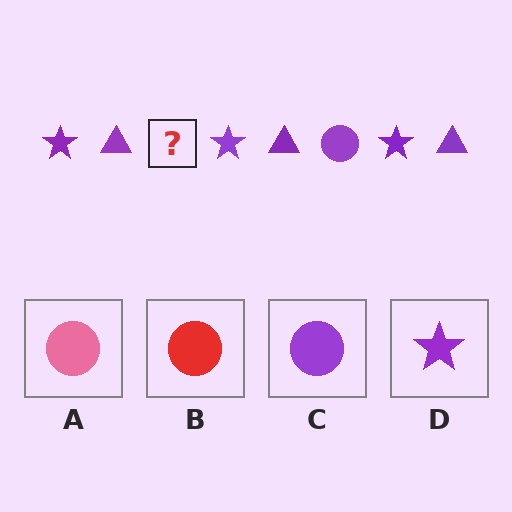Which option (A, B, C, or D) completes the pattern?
C.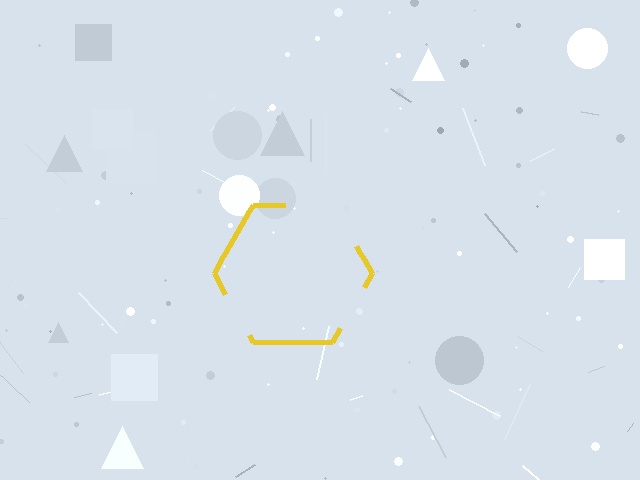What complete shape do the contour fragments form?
The contour fragments form a hexagon.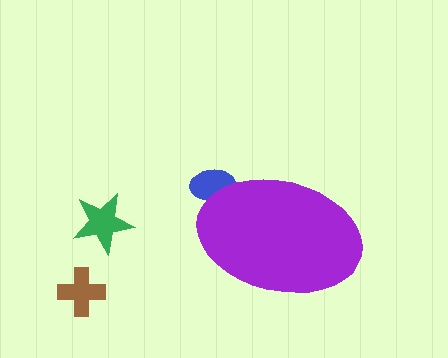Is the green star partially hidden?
No, the green star is fully visible.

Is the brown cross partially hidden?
No, the brown cross is fully visible.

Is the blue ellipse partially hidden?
Yes, the blue ellipse is partially hidden behind the purple ellipse.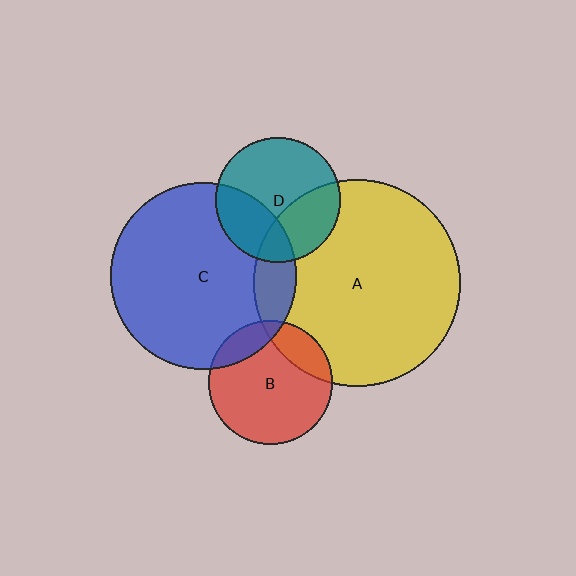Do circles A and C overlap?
Yes.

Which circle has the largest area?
Circle A (yellow).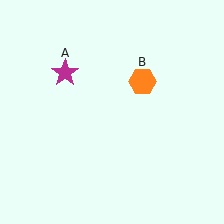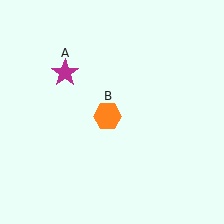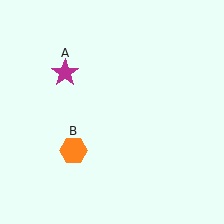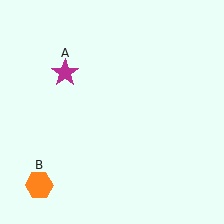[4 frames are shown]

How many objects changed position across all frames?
1 object changed position: orange hexagon (object B).